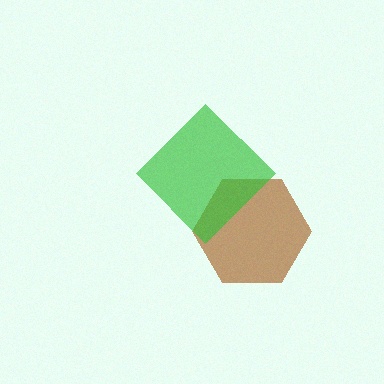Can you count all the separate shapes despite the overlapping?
Yes, there are 2 separate shapes.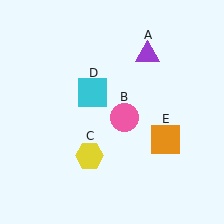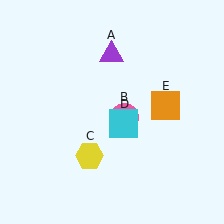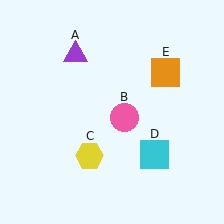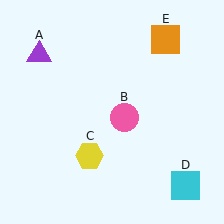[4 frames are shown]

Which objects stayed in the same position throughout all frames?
Pink circle (object B) and yellow hexagon (object C) remained stationary.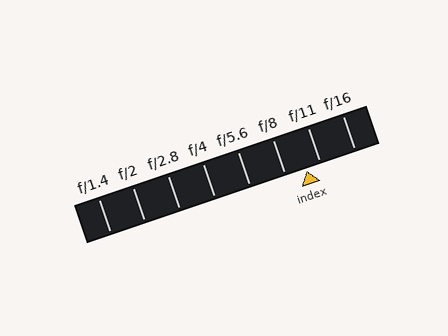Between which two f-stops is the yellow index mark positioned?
The index mark is between f/8 and f/11.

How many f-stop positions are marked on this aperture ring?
There are 8 f-stop positions marked.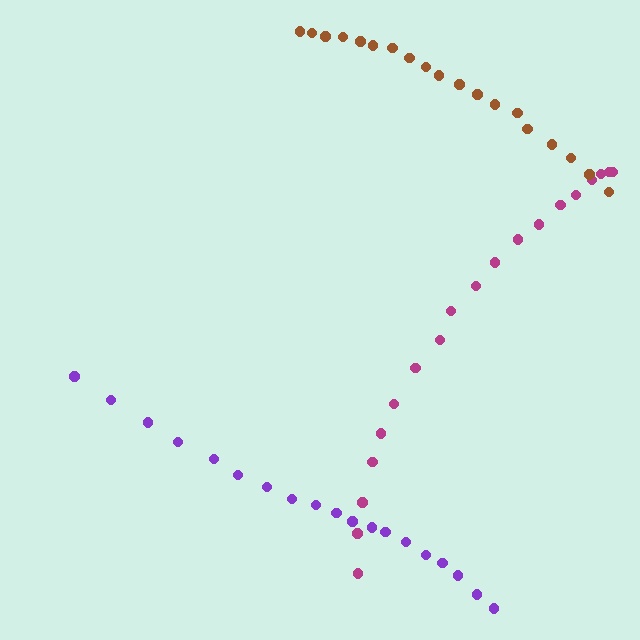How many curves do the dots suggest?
There are 3 distinct paths.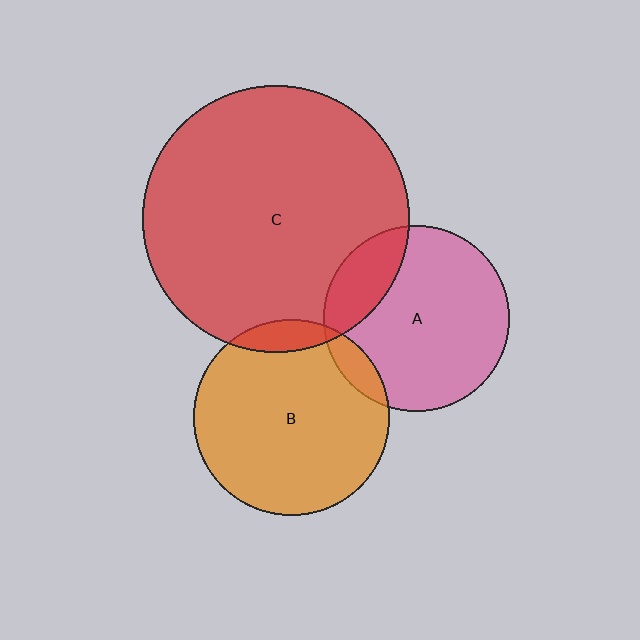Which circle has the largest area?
Circle C (red).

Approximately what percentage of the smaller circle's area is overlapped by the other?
Approximately 20%.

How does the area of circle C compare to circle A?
Approximately 2.1 times.